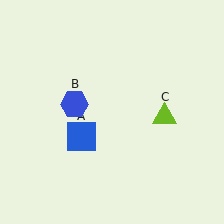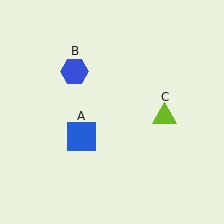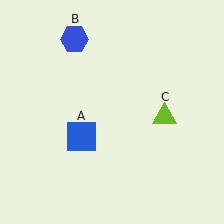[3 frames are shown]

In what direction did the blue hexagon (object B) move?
The blue hexagon (object B) moved up.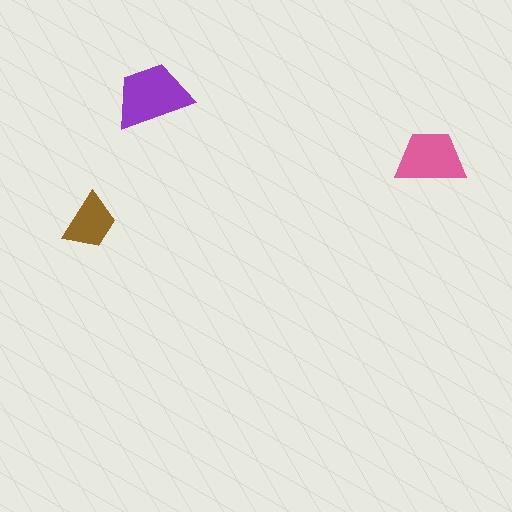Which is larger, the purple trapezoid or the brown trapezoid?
The purple one.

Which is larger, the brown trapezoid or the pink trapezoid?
The pink one.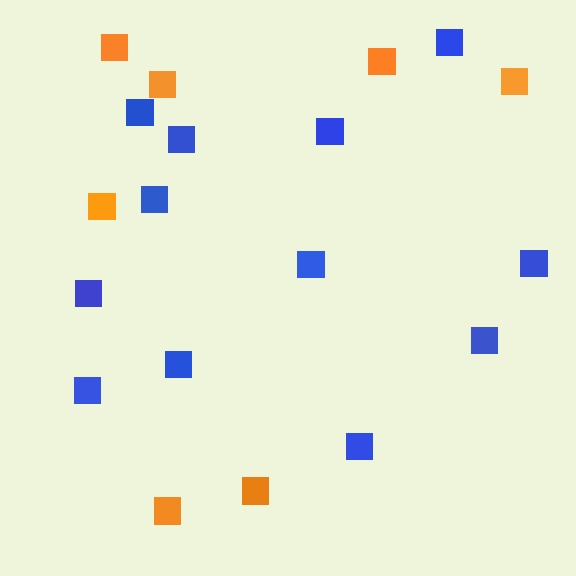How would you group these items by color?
There are 2 groups: one group of orange squares (7) and one group of blue squares (12).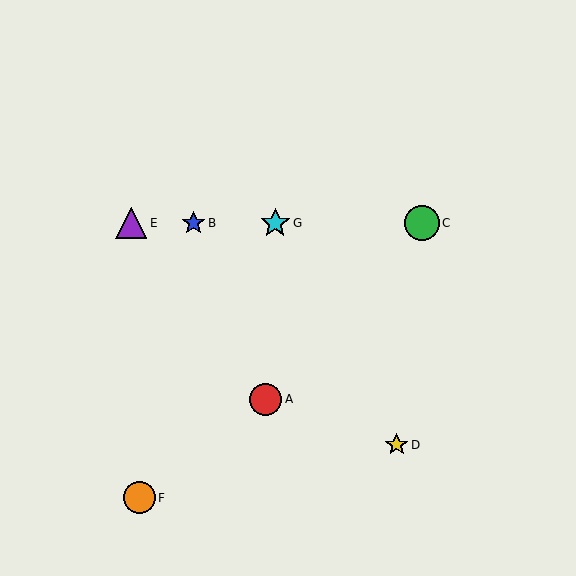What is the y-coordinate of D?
Object D is at y≈445.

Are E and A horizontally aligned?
No, E is at y≈223 and A is at y≈399.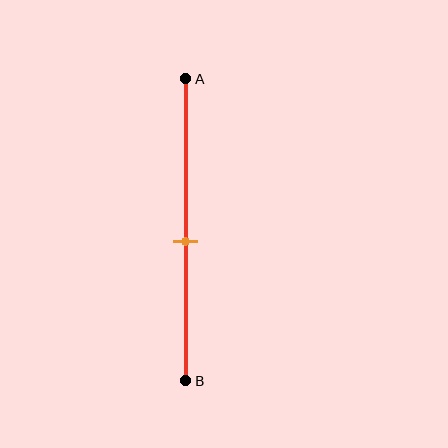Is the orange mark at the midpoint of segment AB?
No, the mark is at about 55% from A, not at the 50% midpoint.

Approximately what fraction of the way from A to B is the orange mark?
The orange mark is approximately 55% of the way from A to B.